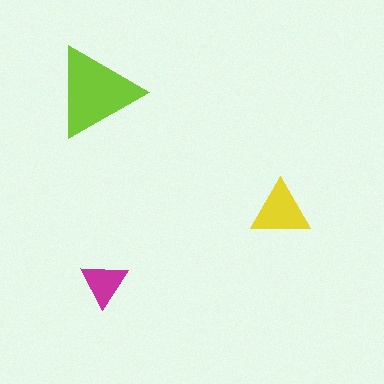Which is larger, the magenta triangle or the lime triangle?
The lime one.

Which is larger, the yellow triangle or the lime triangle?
The lime one.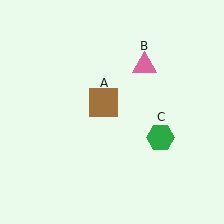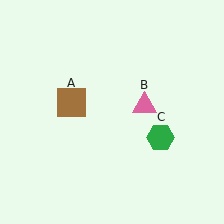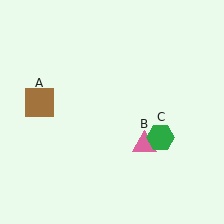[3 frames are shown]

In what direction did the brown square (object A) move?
The brown square (object A) moved left.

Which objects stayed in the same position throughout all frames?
Green hexagon (object C) remained stationary.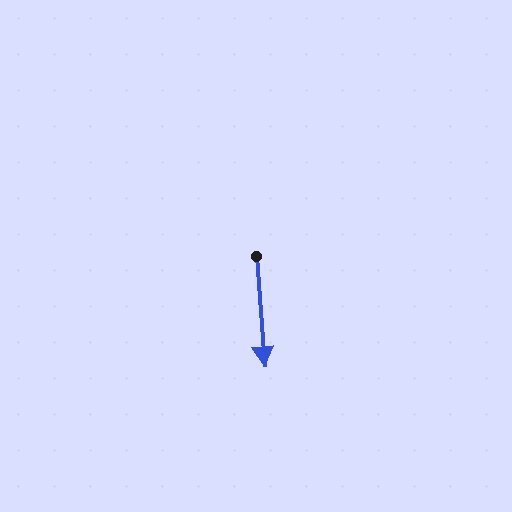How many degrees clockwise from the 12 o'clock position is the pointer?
Approximately 176 degrees.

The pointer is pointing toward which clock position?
Roughly 6 o'clock.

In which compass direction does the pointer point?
South.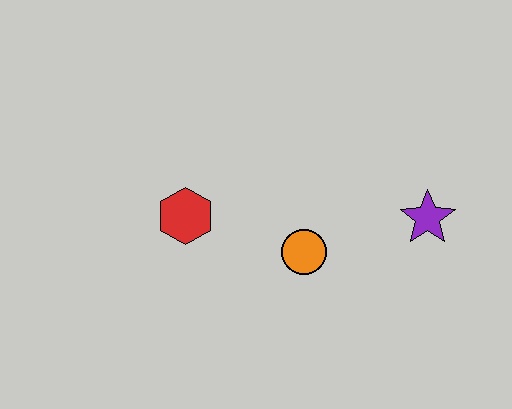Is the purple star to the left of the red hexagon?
No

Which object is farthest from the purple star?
The red hexagon is farthest from the purple star.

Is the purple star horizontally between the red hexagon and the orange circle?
No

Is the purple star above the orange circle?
Yes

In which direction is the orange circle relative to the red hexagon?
The orange circle is to the right of the red hexagon.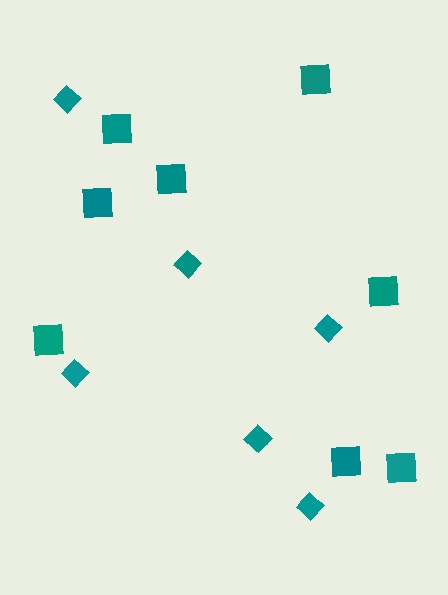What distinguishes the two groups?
There are 2 groups: one group of squares (8) and one group of diamonds (6).